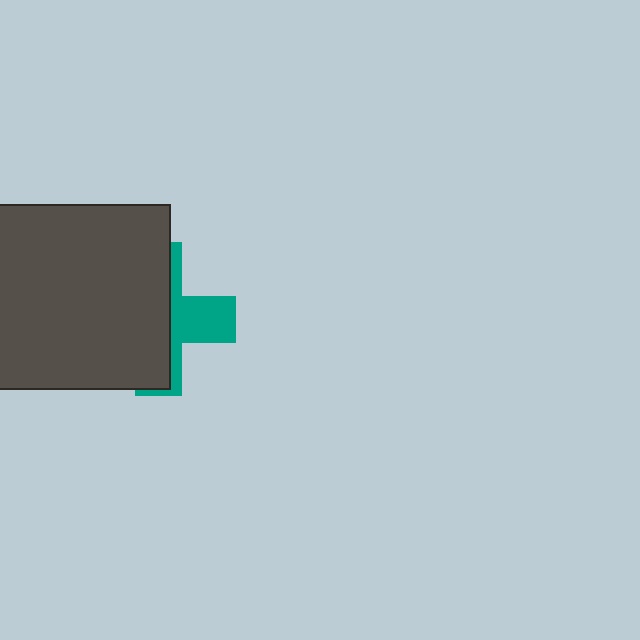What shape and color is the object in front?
The object in front is a dark gray square.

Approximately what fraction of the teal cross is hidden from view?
Roughly 65% of the teal cross is hidden behind the dark gray square.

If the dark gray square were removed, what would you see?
You would see the complete teal cross.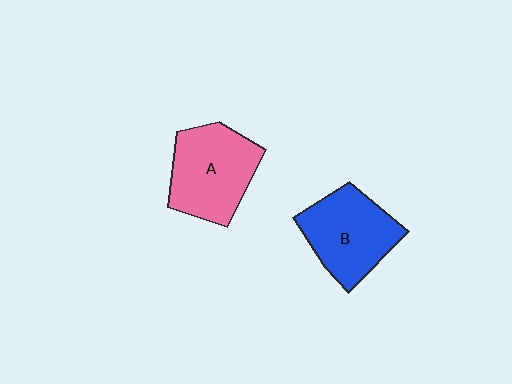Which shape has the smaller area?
Shape B (blue).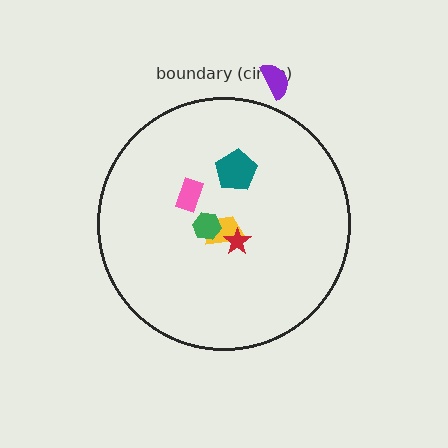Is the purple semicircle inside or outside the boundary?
Outside.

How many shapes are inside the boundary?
5 inside, 1 outside.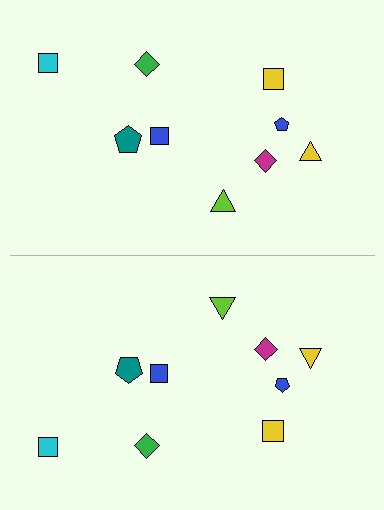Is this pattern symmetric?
Yes, this pattern has bilateral (reflection) symmetry.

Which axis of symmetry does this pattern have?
The pattern has a horizontal axis of symmetry running through the center of the image.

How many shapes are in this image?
There are 18 shapes in this image.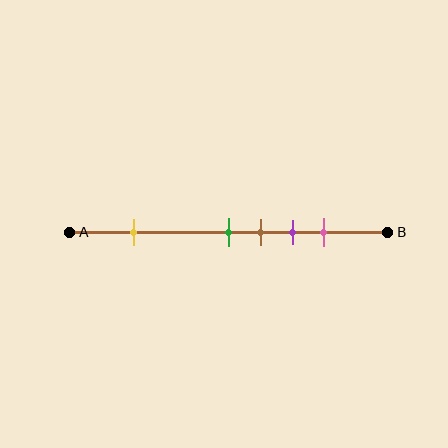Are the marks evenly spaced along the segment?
No, the marks are not evenly spaced.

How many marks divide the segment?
There are 5 marks dividing the segment.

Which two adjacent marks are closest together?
The green and brown marks are the closest adjacent pair.